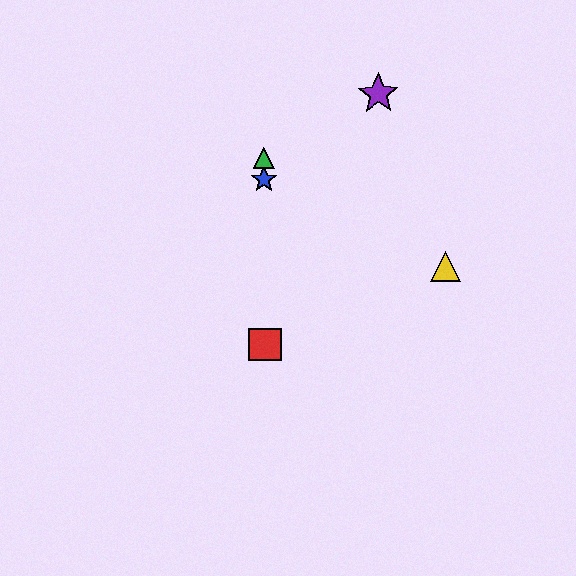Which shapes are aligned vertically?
The red square, the blue star, the green triangle are aligned vertically.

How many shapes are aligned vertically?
3 shapes (the red square, the blue star, the green triangle) are aligned vertically.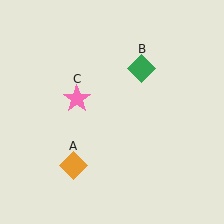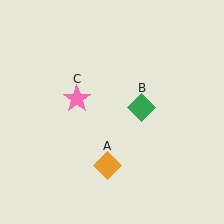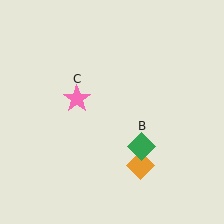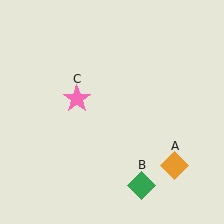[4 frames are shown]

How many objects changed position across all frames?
2 objects changed position: orange diamond (object A), green diamond (object B).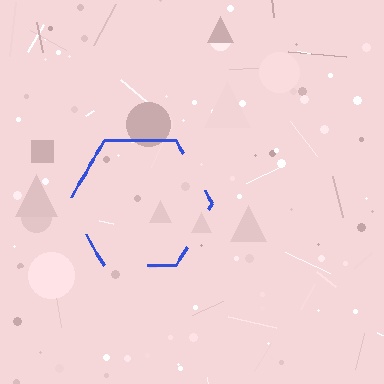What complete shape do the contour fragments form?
The contour fragments form a hexagon.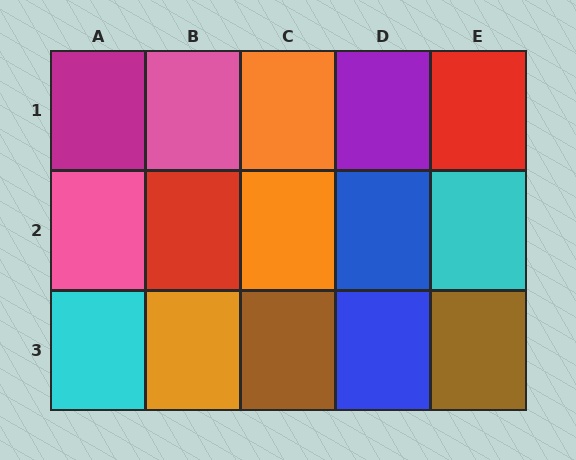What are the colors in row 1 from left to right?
Magenta, pink, orange, purple, red.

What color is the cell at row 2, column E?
Cyan.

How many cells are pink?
2 cells are pink.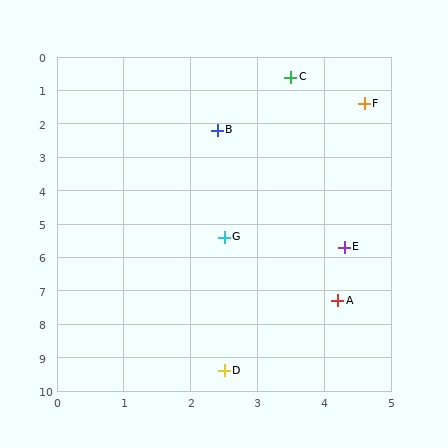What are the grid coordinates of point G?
Point G is at approximately (2.5, 5.4).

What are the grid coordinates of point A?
Point A is at approximately (4.2, 7.3).